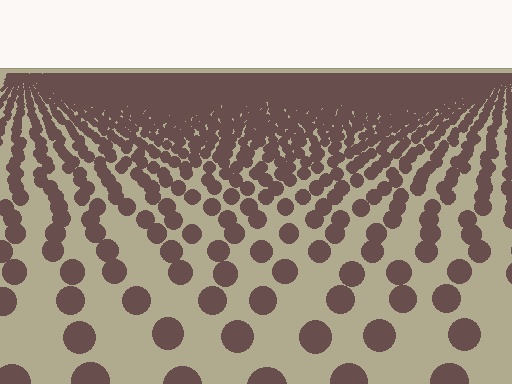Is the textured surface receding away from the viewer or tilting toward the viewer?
The surface is receding away from the viewer. Texture elements get smaller and denser toward the top.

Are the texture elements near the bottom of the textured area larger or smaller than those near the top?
Larger. Near the bottom, elements are closer to the viewer and appear at a bigger on-screen size.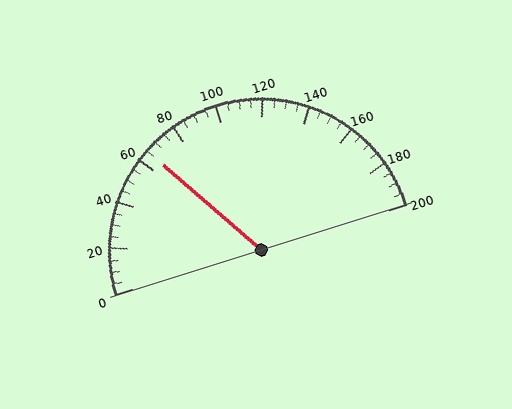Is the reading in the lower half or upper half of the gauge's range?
The reading is in the lower half of the range (0 to 200).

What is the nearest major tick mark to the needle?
The nearest major tick mark is 60.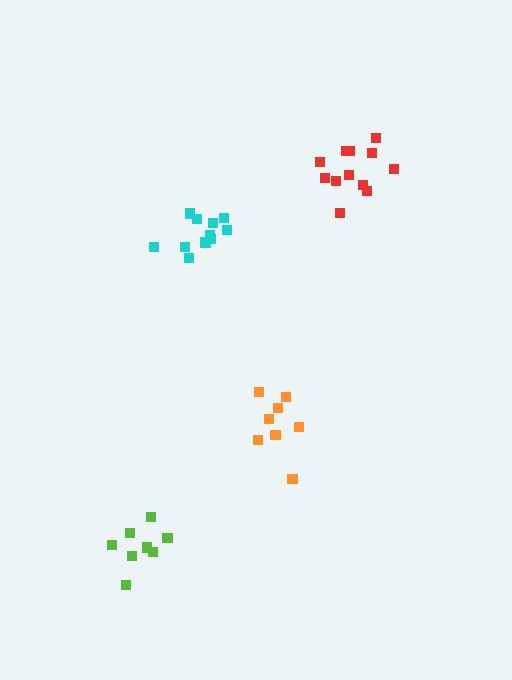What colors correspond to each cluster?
The clusters are colored: orange, cyan, red, lime.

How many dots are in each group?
Group 1: 8 dots, Group 2: 12 dots, Group 3: 12 dots, Group 4: 8 dots (40 total).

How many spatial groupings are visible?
There are 4 spatial groupings.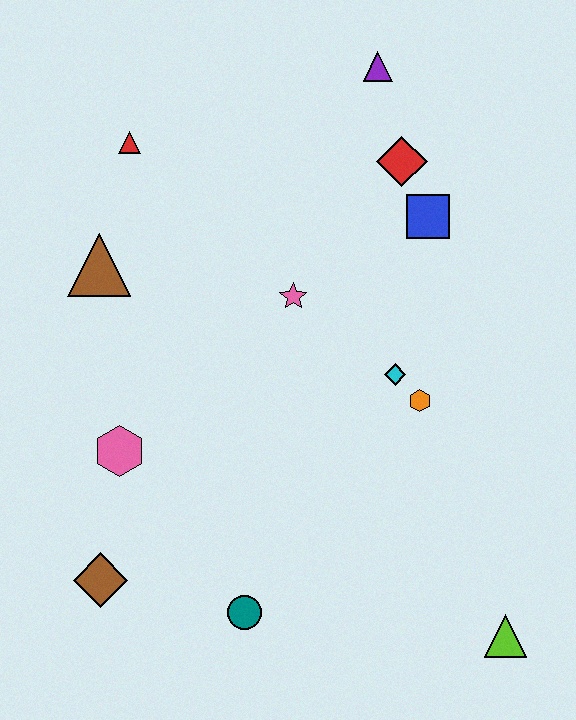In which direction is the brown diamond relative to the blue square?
The brown diamond is below the blue square.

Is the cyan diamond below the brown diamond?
No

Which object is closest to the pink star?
The cyan diamond is closest to the pink star.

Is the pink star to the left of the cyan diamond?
Yes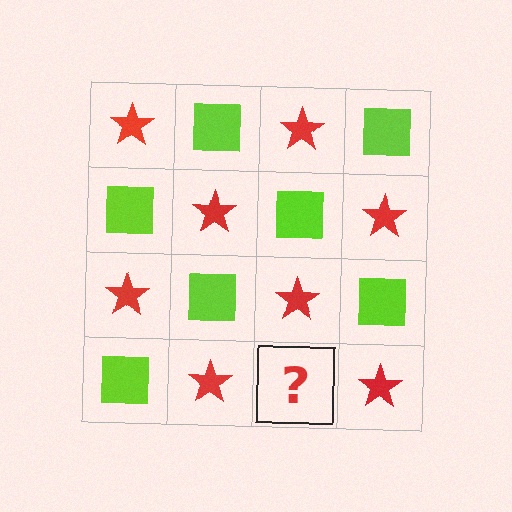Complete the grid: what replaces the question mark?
The question mark should be replaced with a lime square.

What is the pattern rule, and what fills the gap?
The rule is that it alternates red star and lime square in a checkerboard pattern. The gap should be filled with a lime square.